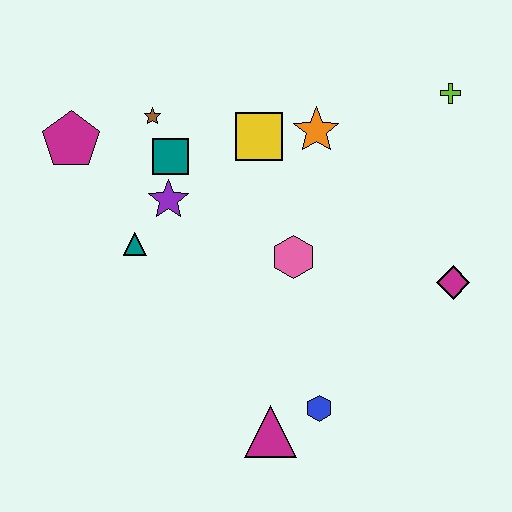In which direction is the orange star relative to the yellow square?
The orange star is to the right of the yellow square.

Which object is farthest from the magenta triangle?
The lime cross is farthest from the magenta triangle.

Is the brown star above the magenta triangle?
Yes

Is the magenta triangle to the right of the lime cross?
No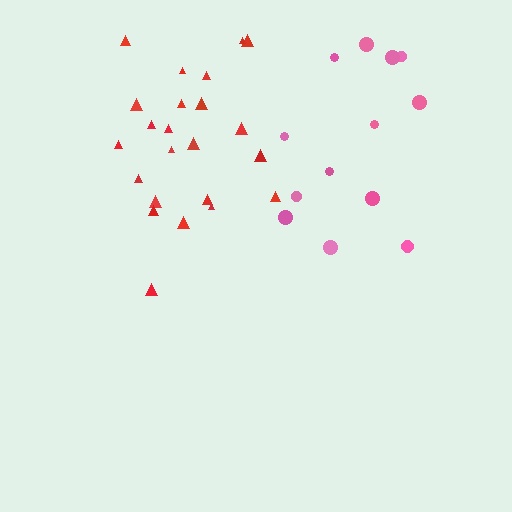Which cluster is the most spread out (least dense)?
Pink.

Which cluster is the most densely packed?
Red.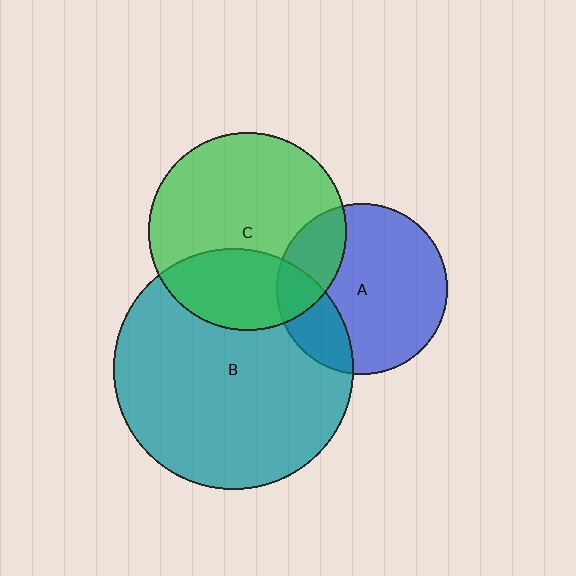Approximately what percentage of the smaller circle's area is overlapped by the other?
Approximately 30%.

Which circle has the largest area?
Circle B (teal).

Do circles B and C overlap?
Yes.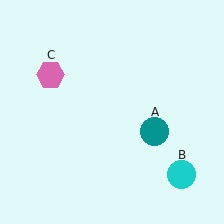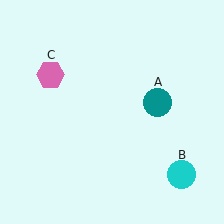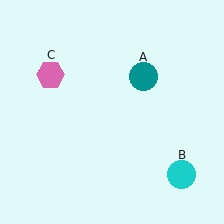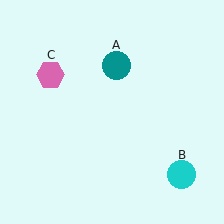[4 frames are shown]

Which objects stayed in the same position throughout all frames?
Cyan circle (object B) and pink hexagon (object C) remained stationary.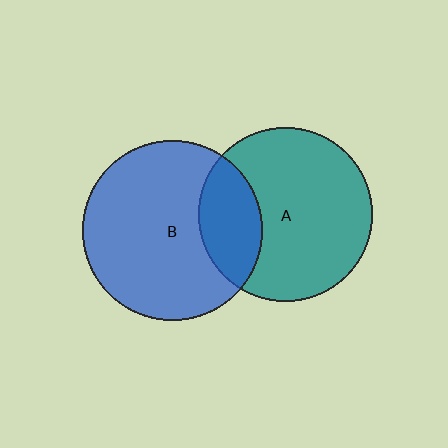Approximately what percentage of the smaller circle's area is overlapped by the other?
Approximately 25%.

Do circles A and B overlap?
Yes.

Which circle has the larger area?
Circle B (blue).